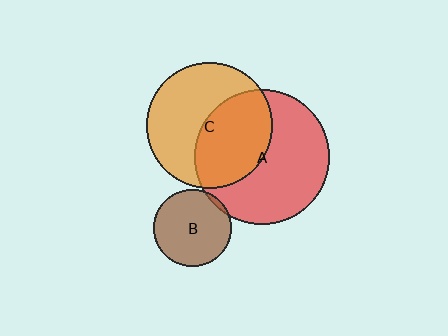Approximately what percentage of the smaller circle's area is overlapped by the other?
Approximately 5%.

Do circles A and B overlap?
Yes.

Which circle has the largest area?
Circle A (red).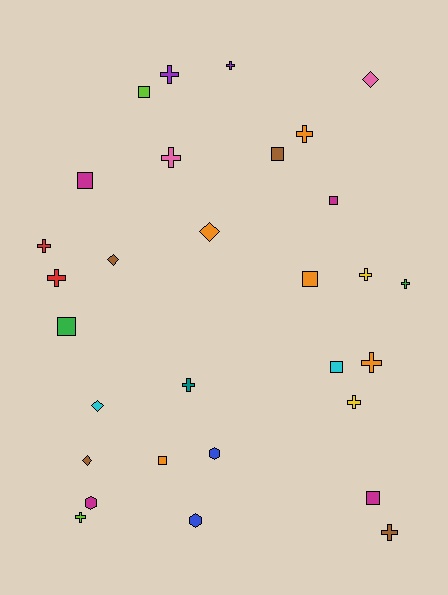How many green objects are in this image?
There are 2 green objects.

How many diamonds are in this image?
There are 5 diamonds.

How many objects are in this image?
There are 30 objects.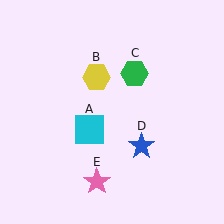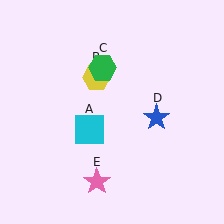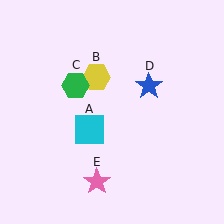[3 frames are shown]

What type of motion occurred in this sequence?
The green hexagon (object C), blue star (object D) rotated counterclockwise around the center of the scene.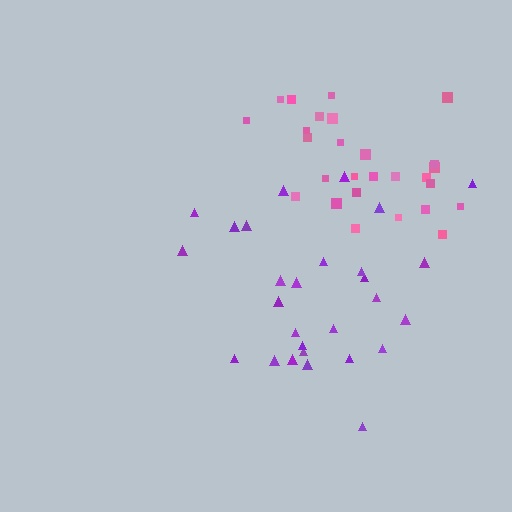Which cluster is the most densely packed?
Pink.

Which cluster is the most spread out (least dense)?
Purple.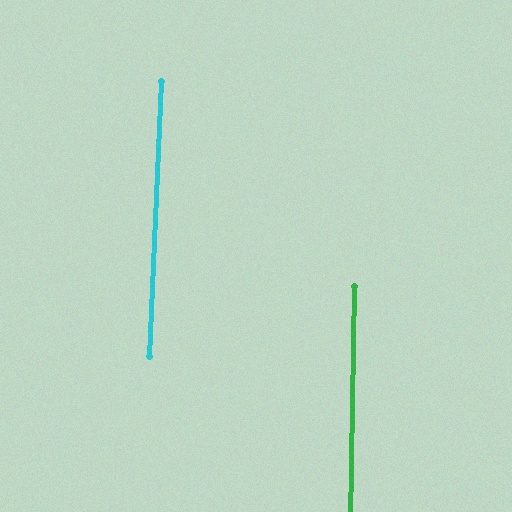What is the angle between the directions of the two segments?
Approximately 2 degrees.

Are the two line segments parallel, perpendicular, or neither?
Parallel — their directions differ by only 1.6°.